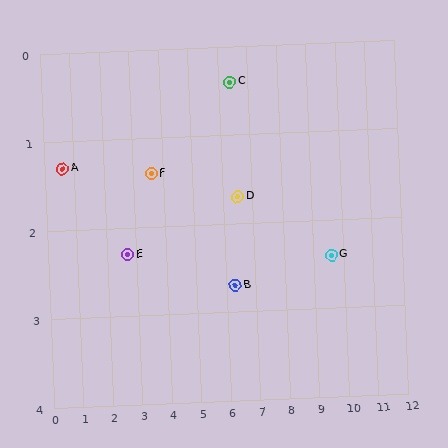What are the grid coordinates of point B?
Point B is at approximately (6.3, 2.7).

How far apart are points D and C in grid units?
Points D and C are about 1.3 grid units apart.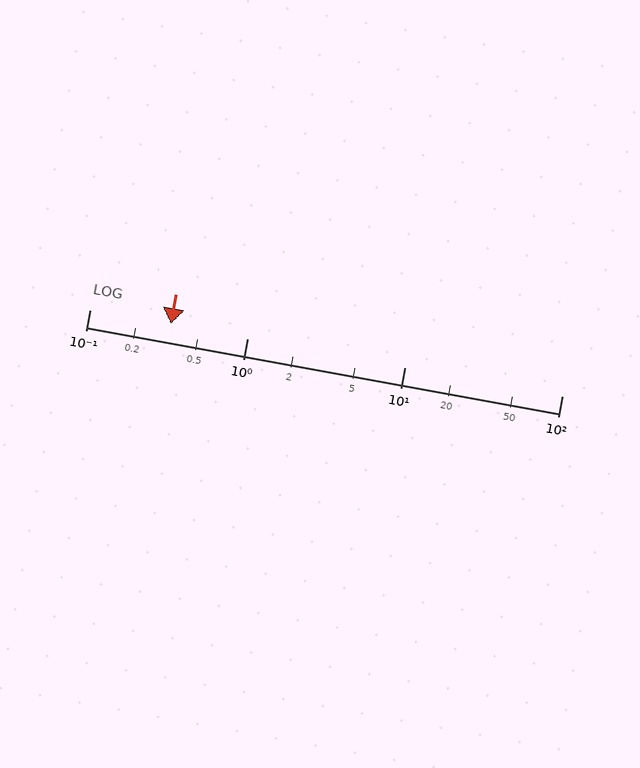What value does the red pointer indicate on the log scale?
The pointer indicates approximately 0.33.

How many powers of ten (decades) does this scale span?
The scale spans 3 decades, from 0.1 to 100.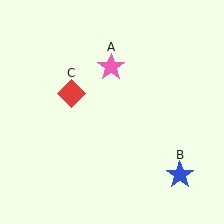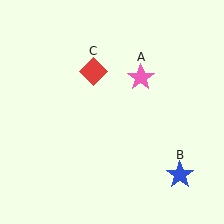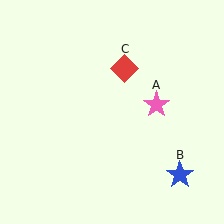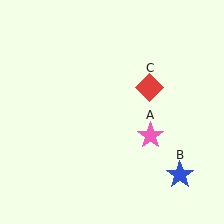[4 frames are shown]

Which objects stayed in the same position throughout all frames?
Blue star (object B) remained stationary.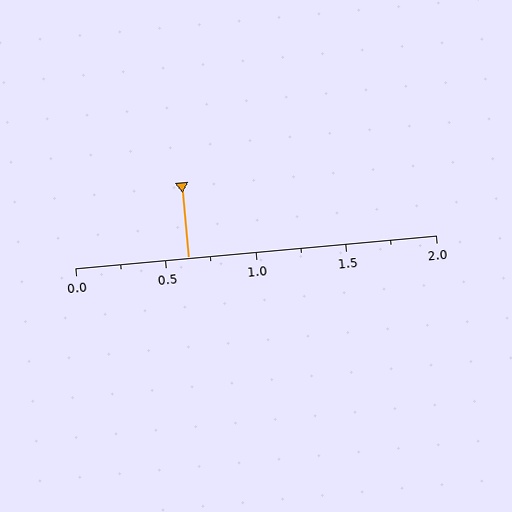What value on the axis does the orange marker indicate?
The marker indicates approximately 0.62.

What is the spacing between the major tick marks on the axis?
The major ticks are spaced 0.5 apart.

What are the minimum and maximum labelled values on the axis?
The axis runs from 0.0 to 2.0.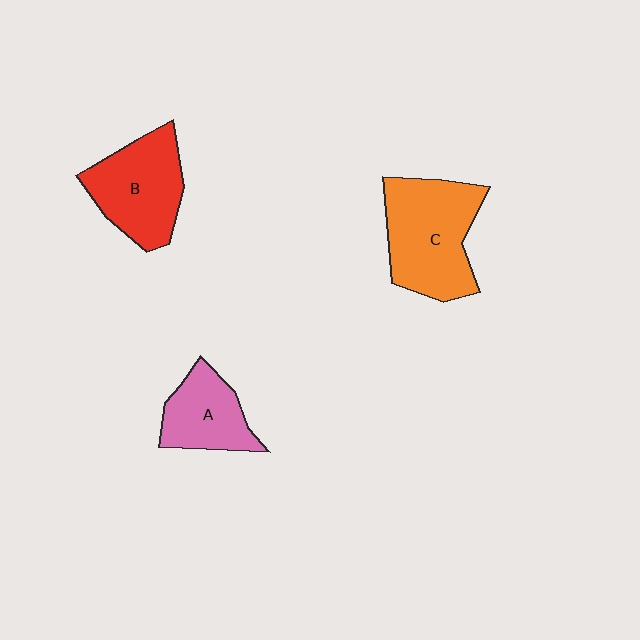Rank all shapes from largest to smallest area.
From largest to smallest: C (orange), B (red), A (pink).